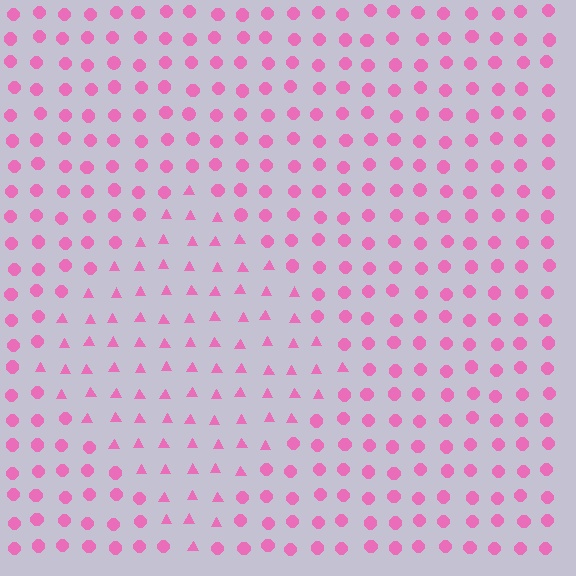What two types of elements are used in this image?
The image uses triangles inside the diamond region and circles outside it.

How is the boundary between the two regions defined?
The boundary is defined by a change in element shape: triangles inside vs. circles outside. All elements share the same color and spacing.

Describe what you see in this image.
The image is filled with small pink elements arranged in a uniform grid. A diamond-shaped region contains triangles, while the surrounding area contains circles. The boundary is defined purely by the change in element shape.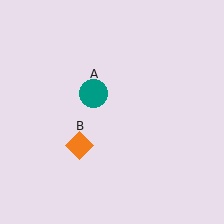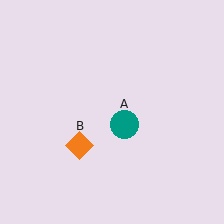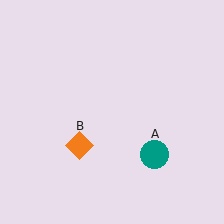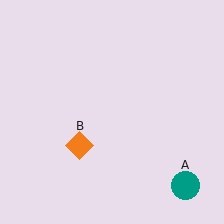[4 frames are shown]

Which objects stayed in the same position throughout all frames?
Orange diamond (object B) remained stationary.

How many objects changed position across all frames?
1 object changed position: teal circle (object A).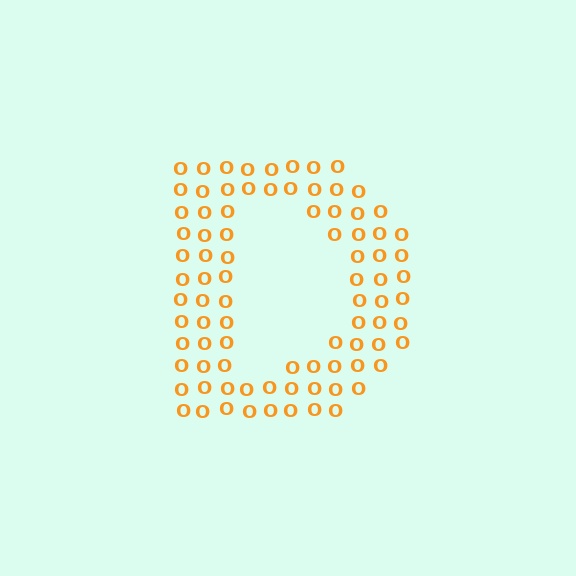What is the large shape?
The large shape is the letter D.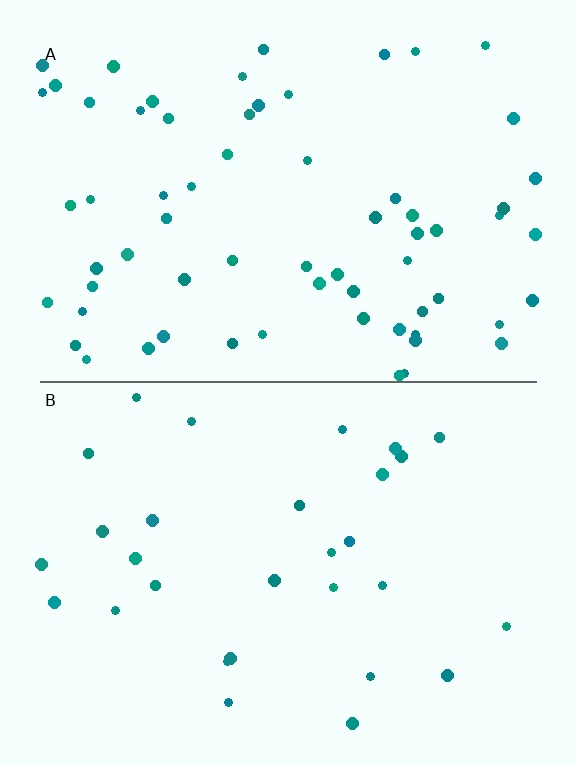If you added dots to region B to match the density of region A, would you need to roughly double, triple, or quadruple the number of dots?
Approximately double.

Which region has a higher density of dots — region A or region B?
A (the top).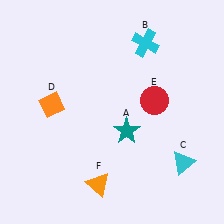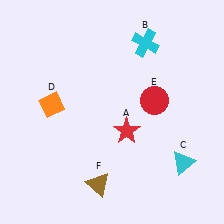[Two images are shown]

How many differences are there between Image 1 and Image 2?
There are 2 differences between the two images.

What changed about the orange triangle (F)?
In Image 1, F is orange. In Image 2, it changed to brown.